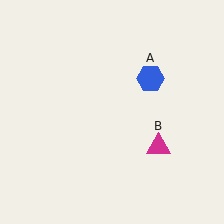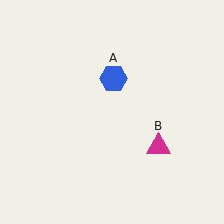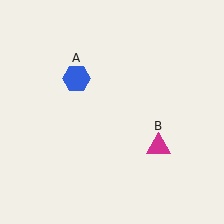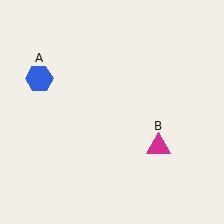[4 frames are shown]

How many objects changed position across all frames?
1 object changed position: blue hexagon (object A).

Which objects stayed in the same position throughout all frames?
Magenta triangle (object B) remained stationary.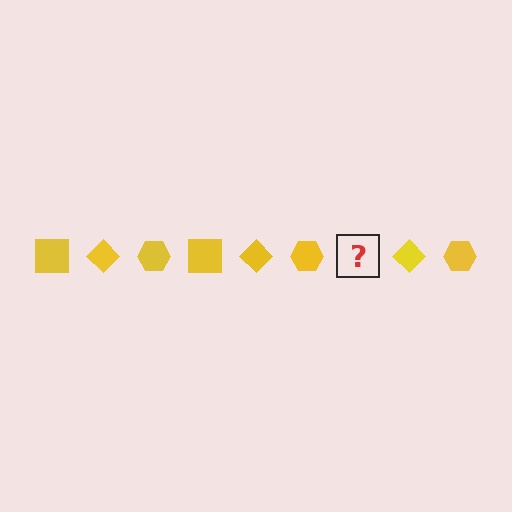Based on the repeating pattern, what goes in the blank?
The blank should be a yellow square.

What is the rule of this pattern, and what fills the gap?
The rule is that the pattern cycles through square, diamond, hexagon shapes in yellow. The gap should be filled with a yellow square.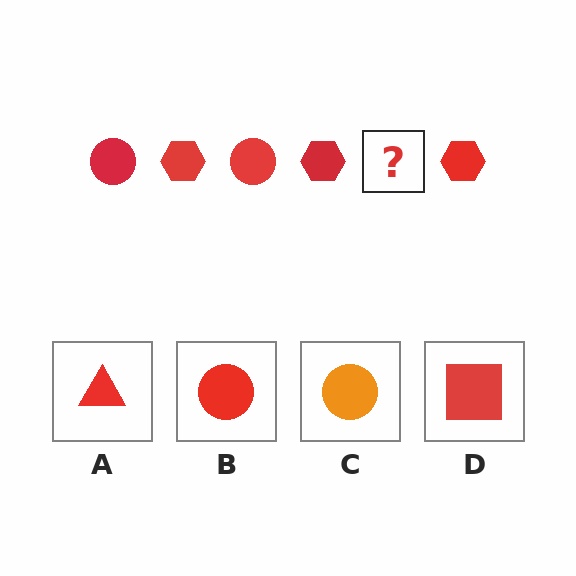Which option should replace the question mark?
Option B.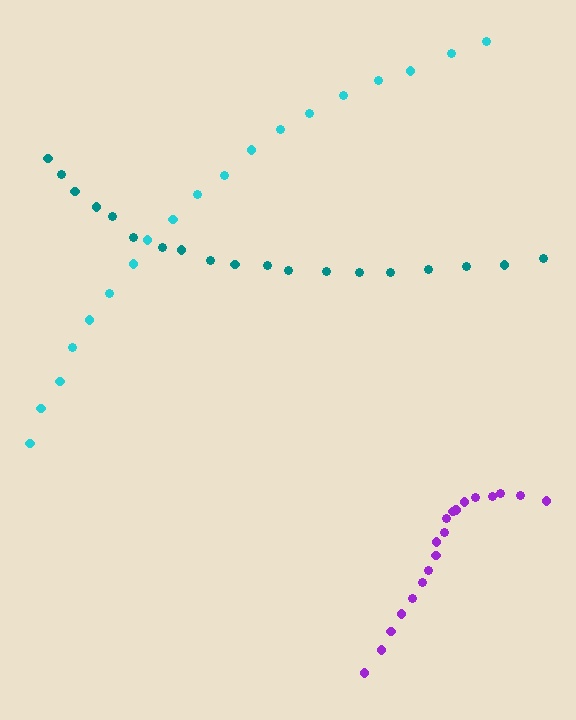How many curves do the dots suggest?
There are 3 distinct paths.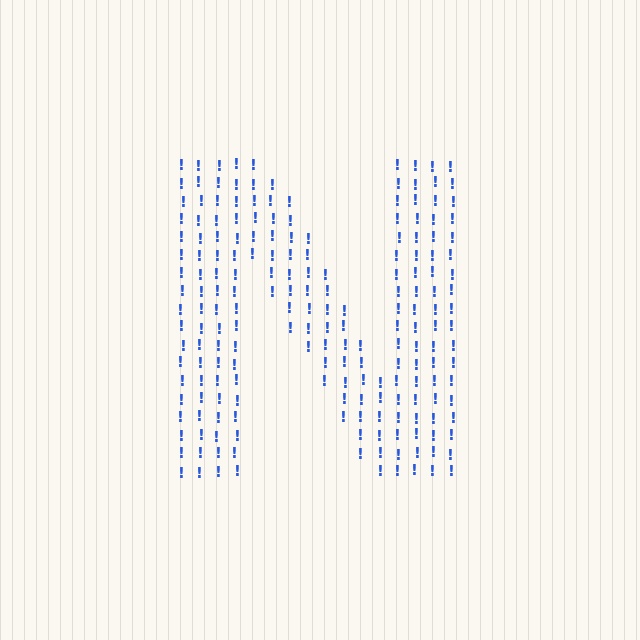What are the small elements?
The small elements are exclamation marks.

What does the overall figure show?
The overall figure shows the letter N.